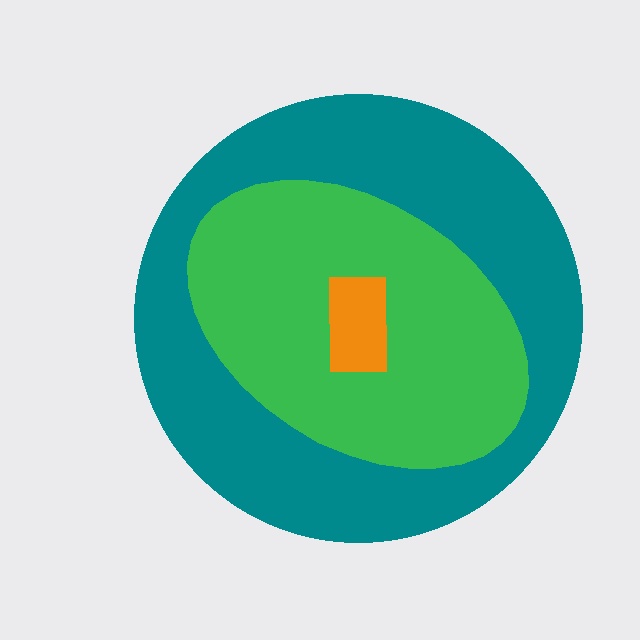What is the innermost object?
The orange rectangle.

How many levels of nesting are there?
3.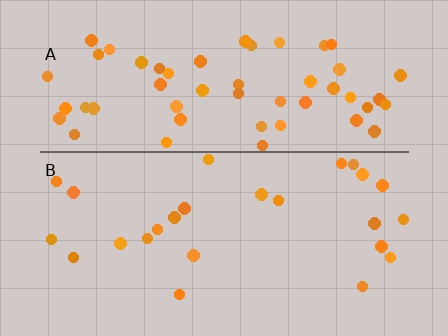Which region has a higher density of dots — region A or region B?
A (the top).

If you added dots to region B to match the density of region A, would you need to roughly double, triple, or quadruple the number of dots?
Approximately double.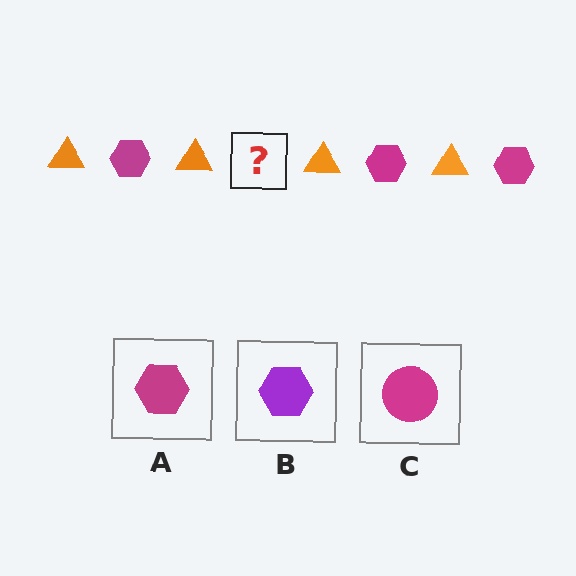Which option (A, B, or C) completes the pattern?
A.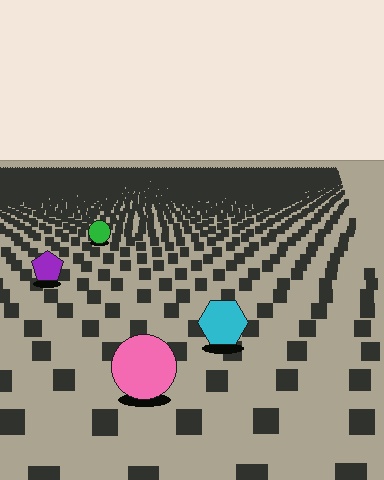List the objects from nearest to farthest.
From nearest to farthest: the pink circle, the cyan hexagon, the purple pentagon, the green circle.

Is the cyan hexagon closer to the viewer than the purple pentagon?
Yes. The cyan hexagon is closer — you can tell from the texture gradient: the ground texture is coarser near it.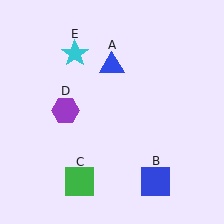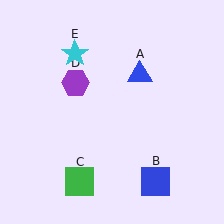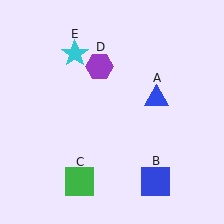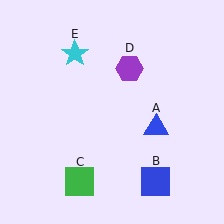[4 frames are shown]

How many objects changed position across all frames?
2 objects changed position: blue triangle (object A), purple hexagon (object D).